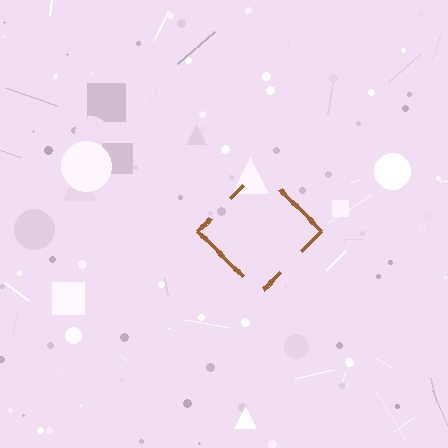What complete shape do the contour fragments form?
The contour fragments form a diamond.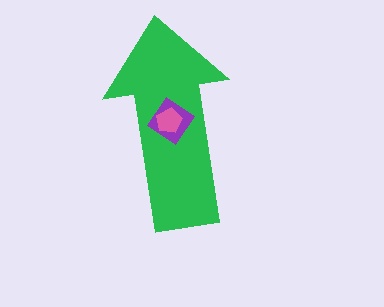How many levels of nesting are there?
3.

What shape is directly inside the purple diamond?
The pink pentagon.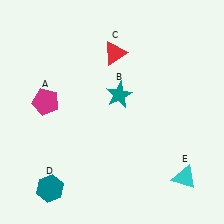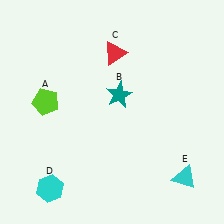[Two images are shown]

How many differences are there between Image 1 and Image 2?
There are 2 differences between the two images.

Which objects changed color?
A changed from magenta to lime. D changed from teal to cyan.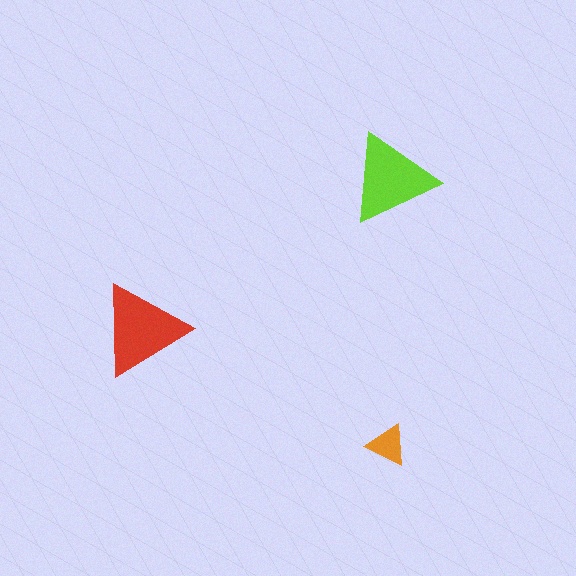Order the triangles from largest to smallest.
the red one, the lime one, the orange one.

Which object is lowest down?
The orange triangle is bottommost.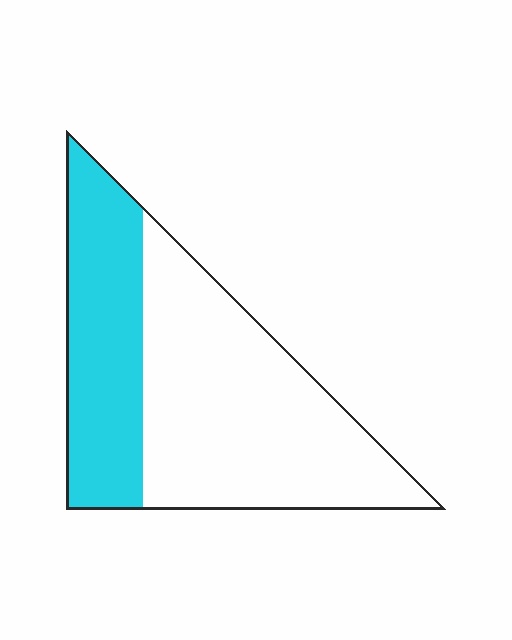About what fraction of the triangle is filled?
About three eighths (3/8).